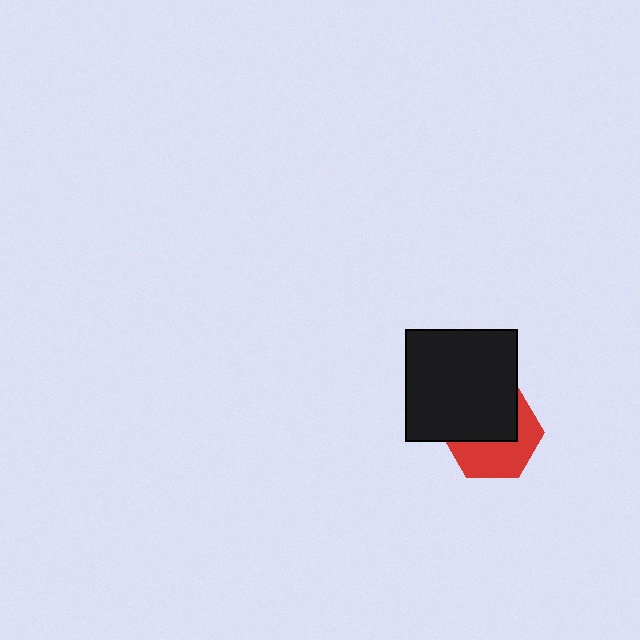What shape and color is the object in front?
The object in front is a black square.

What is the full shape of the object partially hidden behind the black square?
The partially hidden object is a red hexagon.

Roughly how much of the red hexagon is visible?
About half of it is visible (roughly 50%).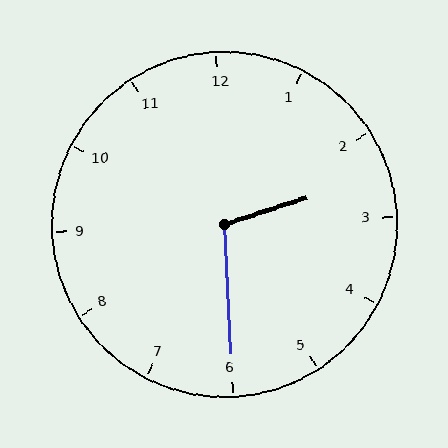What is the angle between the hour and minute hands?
Approximately 105 degrees.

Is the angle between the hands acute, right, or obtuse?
It is obtuse.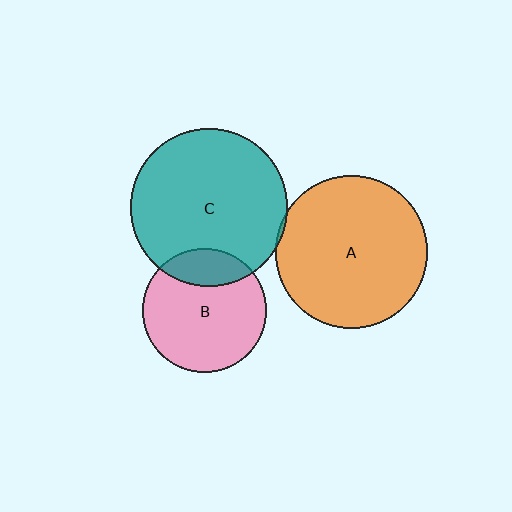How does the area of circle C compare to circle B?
Approximately 1.6 times.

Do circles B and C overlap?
Yes.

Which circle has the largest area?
Circle C (teal).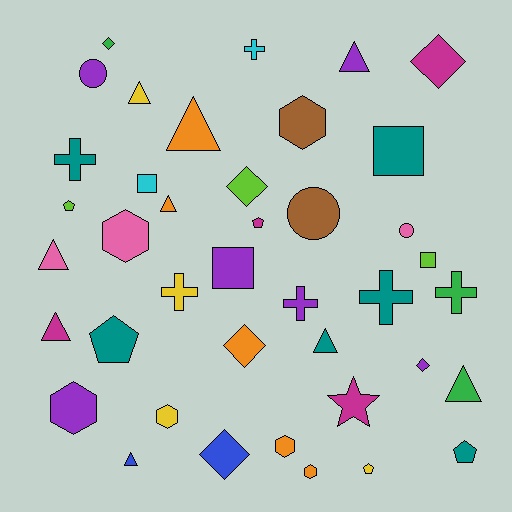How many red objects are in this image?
There are no red objects.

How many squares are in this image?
There are 4 squares.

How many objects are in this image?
There are 40 objects.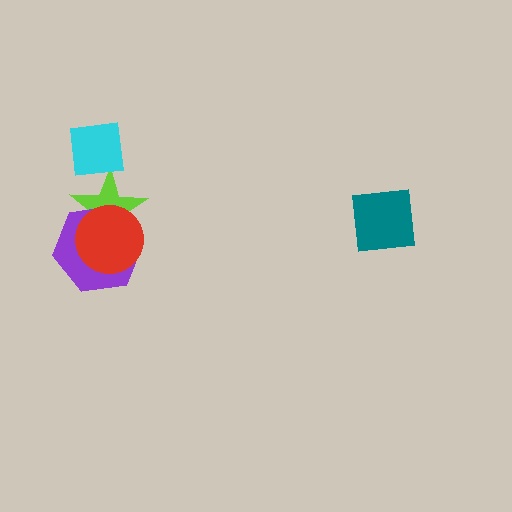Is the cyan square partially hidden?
No, no other shape covers it.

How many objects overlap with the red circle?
2 objects overlap with the red circle.